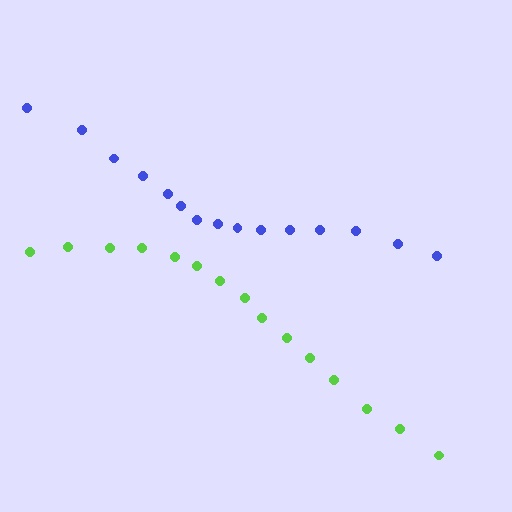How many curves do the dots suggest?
There are 2 distinct paths.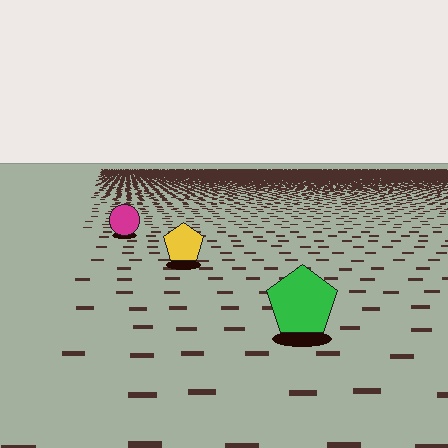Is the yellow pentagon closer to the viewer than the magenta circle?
Yes. The yellow pentagon is closer — you can tell from the texture gradient: the ground texture is coarser near it.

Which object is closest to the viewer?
The green pentagon is closest. The texture marks near it are larger and more spread out.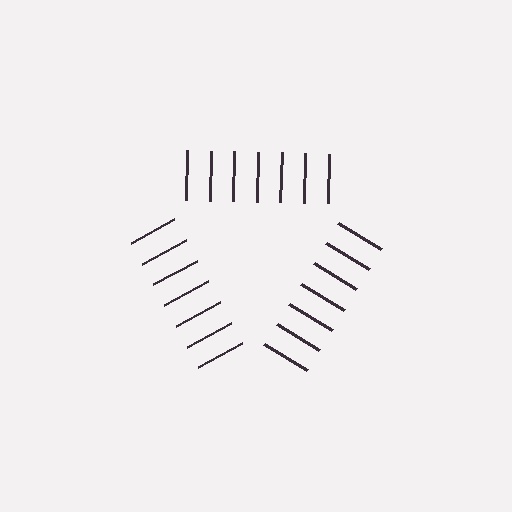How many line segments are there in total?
21 — 7 along each of the 3 edges.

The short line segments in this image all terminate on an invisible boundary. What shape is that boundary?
An illusory triangle — the line segments terminate on its edges but no continuous stroke is drawn.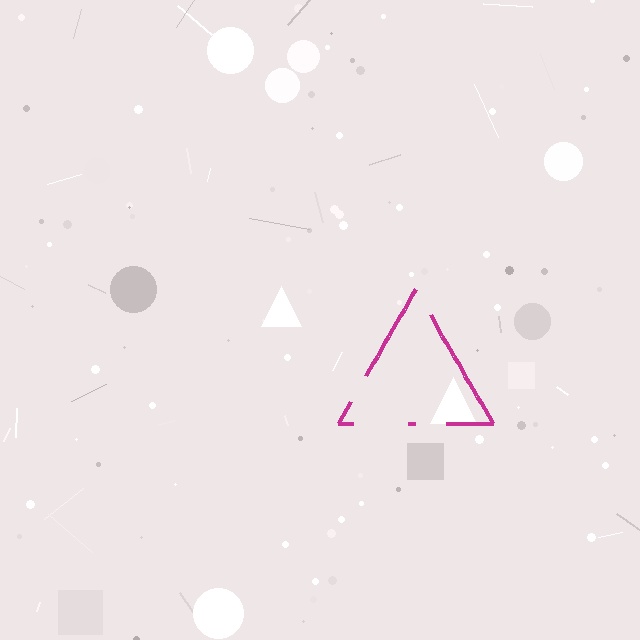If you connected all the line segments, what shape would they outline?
They would outline a triangle.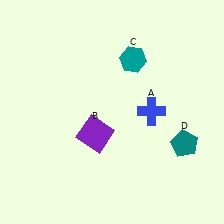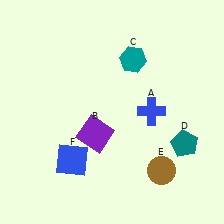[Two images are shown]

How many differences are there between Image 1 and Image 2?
There are 2 differences between the two images.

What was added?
A brown circle (E), a blue square (F) were added in Image 2.